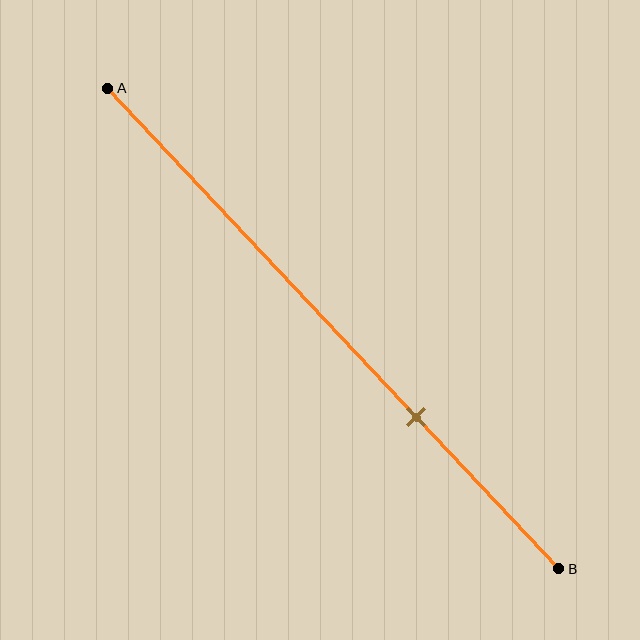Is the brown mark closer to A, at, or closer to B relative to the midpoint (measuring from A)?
The brown mark is closer to point B than the midpoint of segment AB.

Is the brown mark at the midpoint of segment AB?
No, the mark is at about 70% from A, not at the 50% midpoint.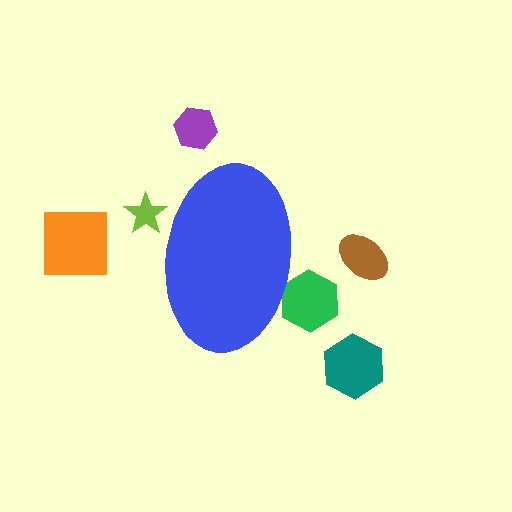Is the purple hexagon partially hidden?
No, the purple hexagon is fully visible.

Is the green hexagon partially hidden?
Yes, the green hexagon is partially hidden behind the blue ellipse.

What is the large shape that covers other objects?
A blue ellipse.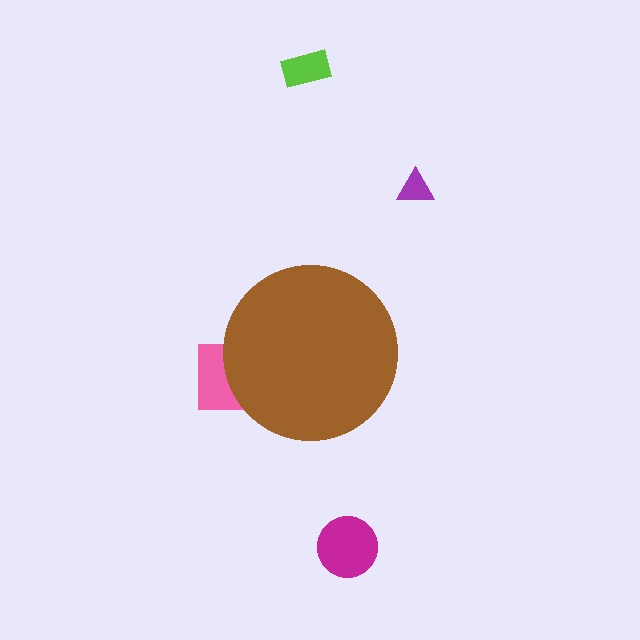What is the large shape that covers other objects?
A brown circle.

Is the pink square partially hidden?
Yes, the pink square is partially hidden behind the brown circle.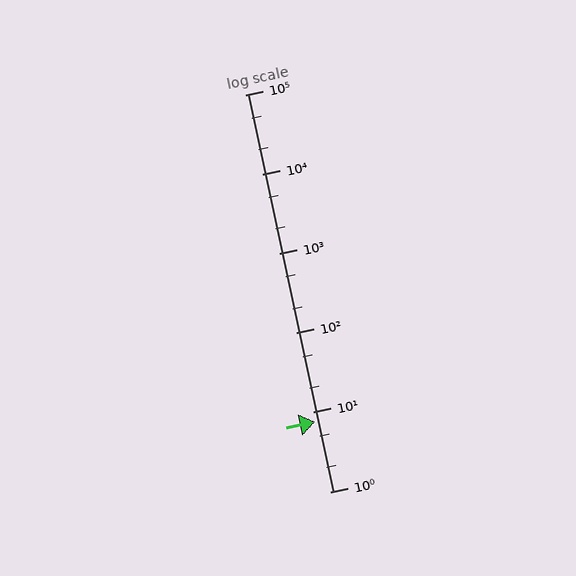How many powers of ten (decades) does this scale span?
The scale spans 5 decades, from 1 to 100000.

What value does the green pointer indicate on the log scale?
The pointer indicates approximately 7.6.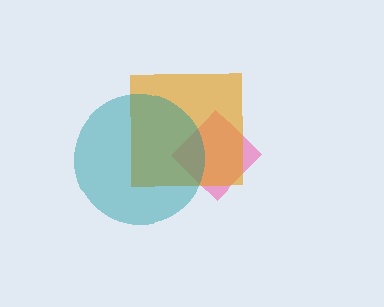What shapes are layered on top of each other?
The layered shapes are: a pink diamond, an orange square, a teal circle.